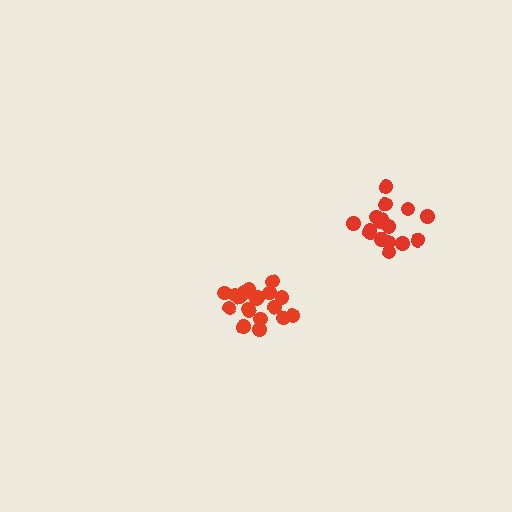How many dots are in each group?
Group 1: 19 dots, Group 2: 16 dots (35 total).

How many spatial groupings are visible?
There are 2 spatial groupings.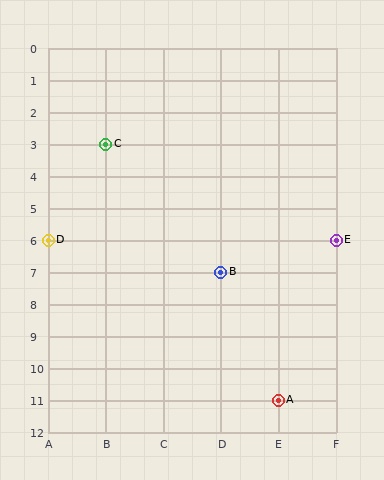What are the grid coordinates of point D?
Point D is at grid coordinates (A, 6).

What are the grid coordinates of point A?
Point A is at grid coordinates (E, 11).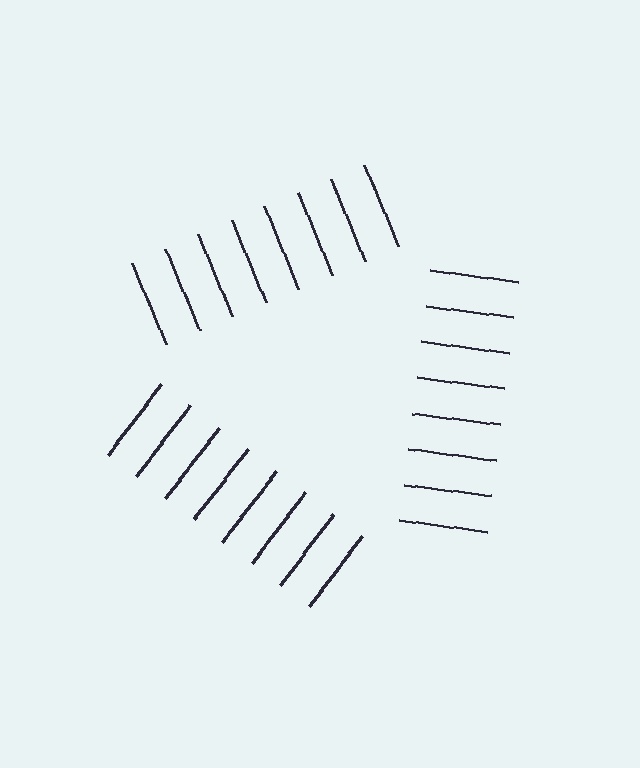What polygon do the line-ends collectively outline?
An illusory triangle — the line segments terminate on its edges but no continuous stroke is drawn.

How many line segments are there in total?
24 — 8 along each of the 3 edges.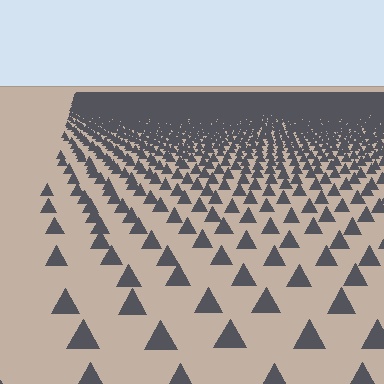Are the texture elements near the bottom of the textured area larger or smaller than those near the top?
Larger. Near the bottom, elements are closer to the viewer and appear at a bigger on-screen size.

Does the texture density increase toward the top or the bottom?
Density increases toward the top.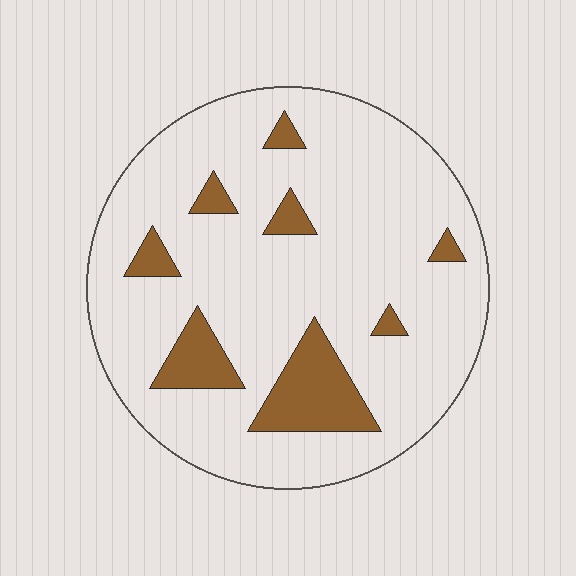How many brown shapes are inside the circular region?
8.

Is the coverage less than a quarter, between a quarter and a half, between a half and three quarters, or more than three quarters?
Less than a quarter.